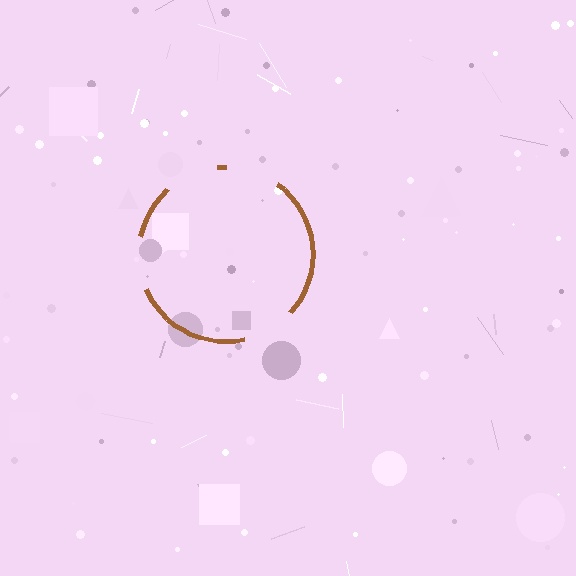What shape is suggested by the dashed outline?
The dashed outline suggests a circle.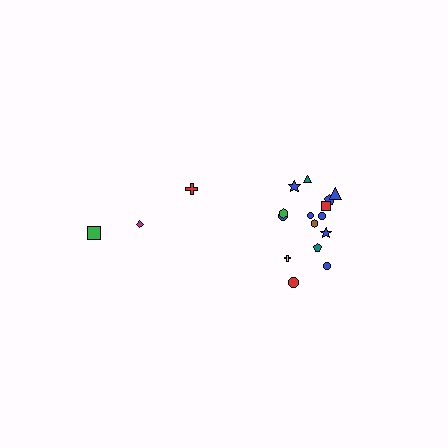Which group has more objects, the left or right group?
The right group.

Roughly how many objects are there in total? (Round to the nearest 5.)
Roughly 20 objects in total.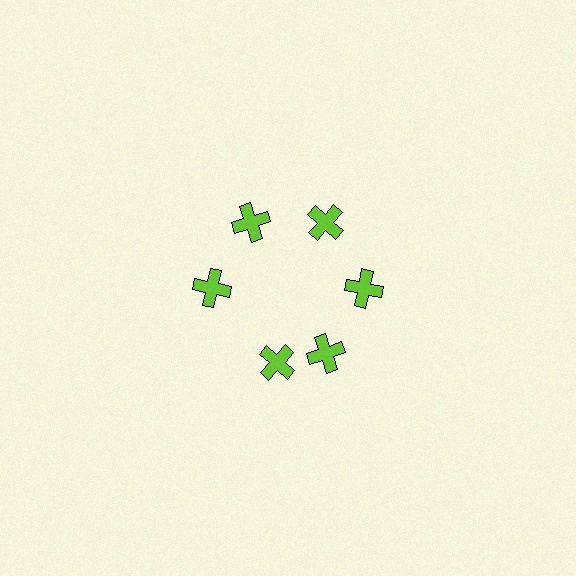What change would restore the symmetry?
The symmetry would be restored by rotating it back into even spacing with its neighbors so that all 6 crosses sit at equal angles and equal distance from the center.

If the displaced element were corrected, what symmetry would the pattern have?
It would have 6-fold rotational symmetry — the pattern would map onto itself every 60 degrees.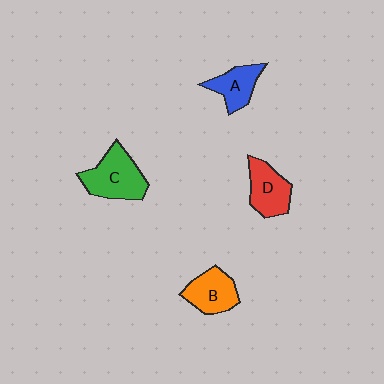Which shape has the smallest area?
Shape A (blue).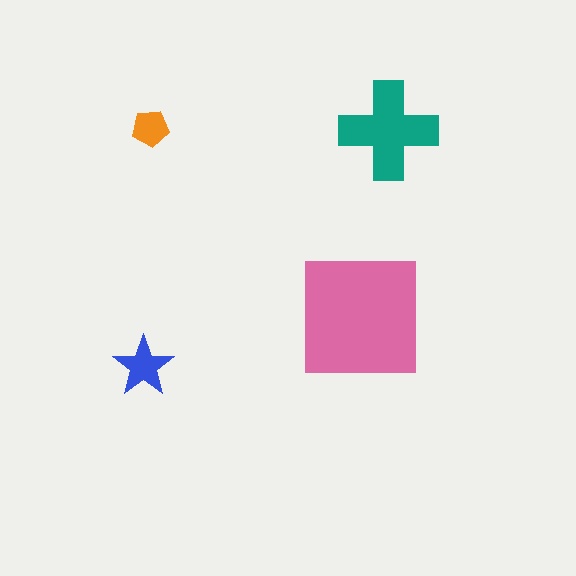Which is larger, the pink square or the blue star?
The pink square.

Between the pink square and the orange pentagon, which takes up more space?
The pink square.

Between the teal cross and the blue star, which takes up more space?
The teal cross.